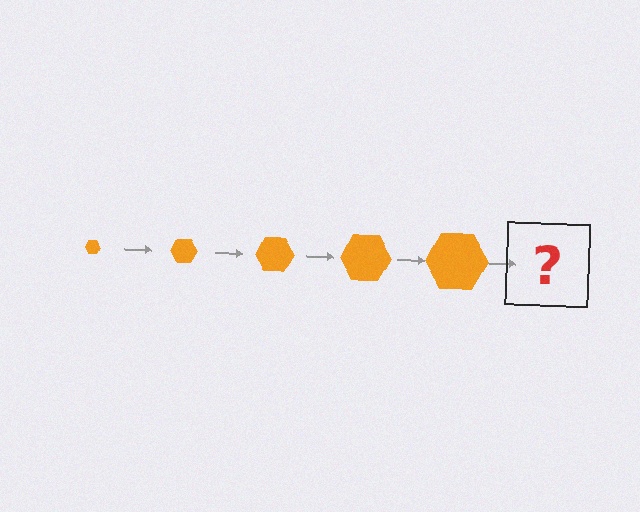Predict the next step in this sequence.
The next step is an orange hexagon, larger than the previous one.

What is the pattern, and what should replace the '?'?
The pattern is that the hexagon gets progressively larger each step. The '?' should be an orange hexagon, larger than the previous one.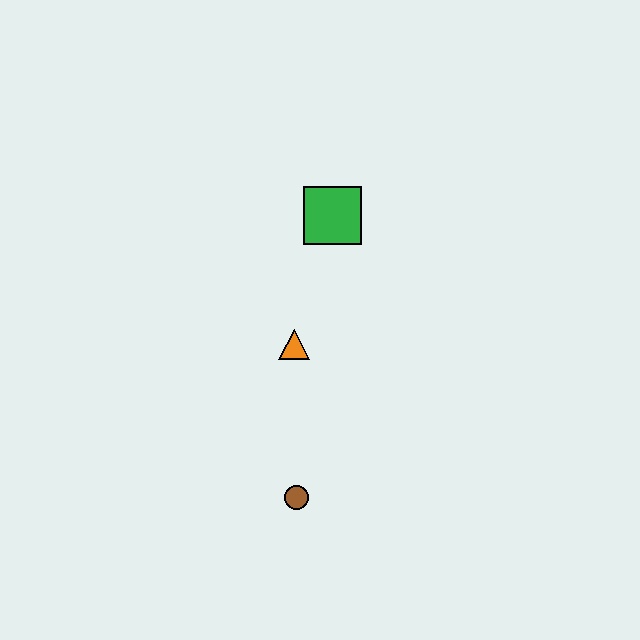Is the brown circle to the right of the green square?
No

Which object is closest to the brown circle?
The orange triangle is closest to the brown circle.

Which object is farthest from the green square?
The brown circle is farthest from the green square.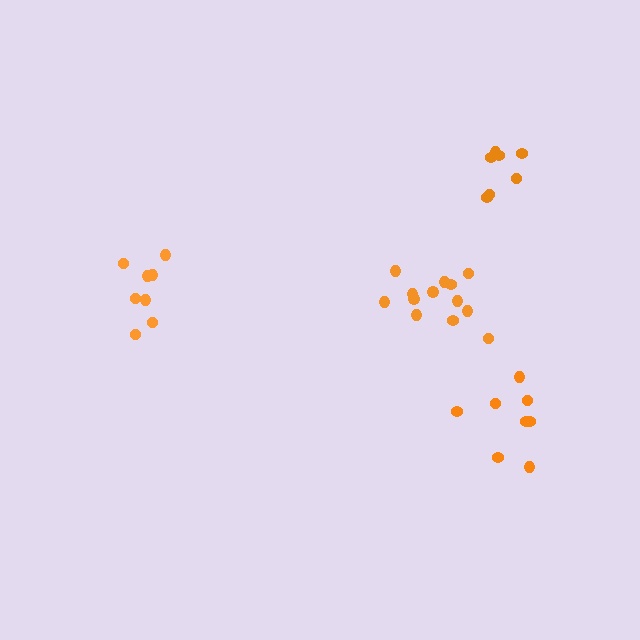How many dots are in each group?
Group 1: 8 dots, Group 2: 7 dots, Group 3: 13 dots, Group 4: 8 dots (36 total).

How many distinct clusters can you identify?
There are 4 distinct clusters.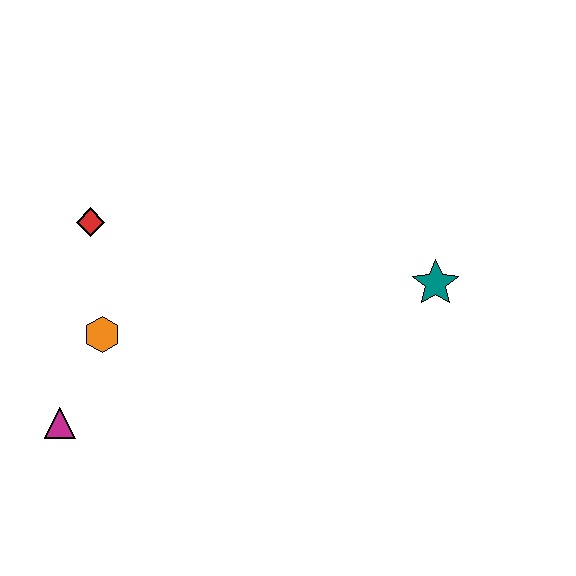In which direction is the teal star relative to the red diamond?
The teal star is to the right of the red diamond.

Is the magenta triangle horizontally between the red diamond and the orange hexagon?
No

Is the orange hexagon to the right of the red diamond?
Yes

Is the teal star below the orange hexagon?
No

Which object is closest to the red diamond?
The orange hexagon is closest to the red diamond.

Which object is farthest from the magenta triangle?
The teal star is farthest from the magenta triangle.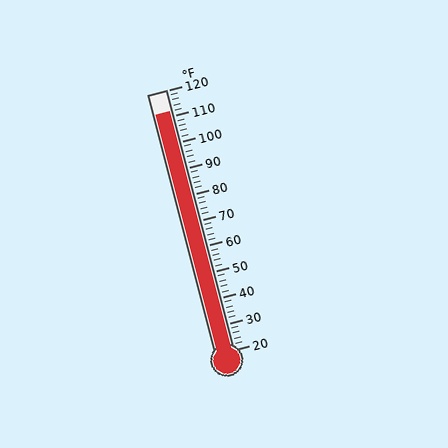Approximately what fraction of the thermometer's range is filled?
The thermometer is filled to approximately 90% of its range.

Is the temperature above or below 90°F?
The temperature is above 90°F.